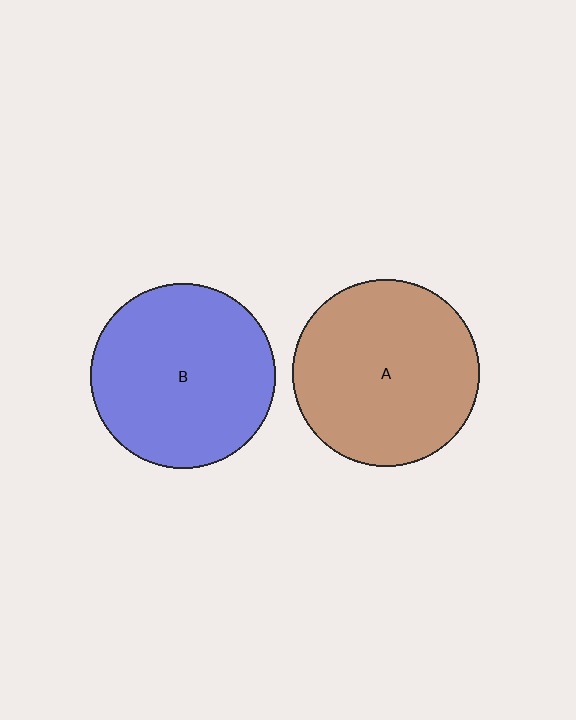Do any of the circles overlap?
No, none of the circles overlap.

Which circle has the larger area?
Circle A (brown).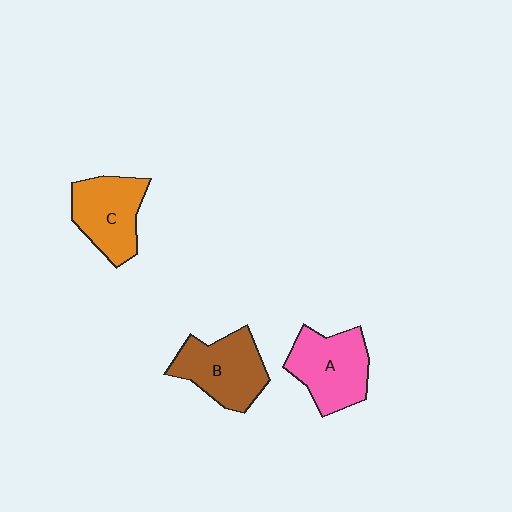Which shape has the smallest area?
Shape C (orange).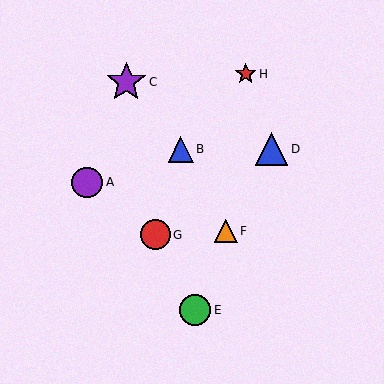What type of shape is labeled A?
Shape A is a purple circle.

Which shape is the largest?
The purple star (labeled C) is the largest.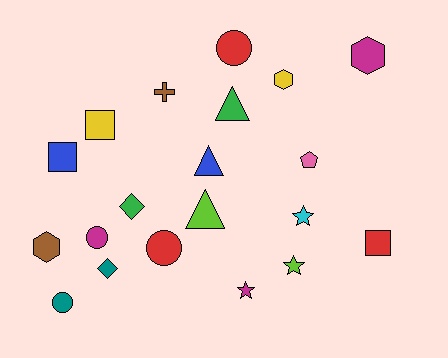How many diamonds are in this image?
There are 2 diamonds.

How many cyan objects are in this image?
There is 1 cyan object.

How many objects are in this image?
There are 20 objects.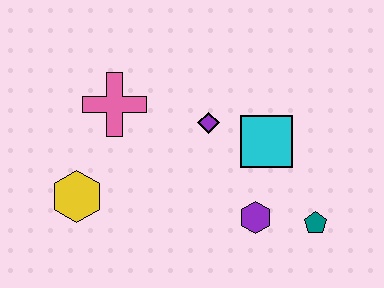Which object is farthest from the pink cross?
The teal pentagon is farthest from the pink cross.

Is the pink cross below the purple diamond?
No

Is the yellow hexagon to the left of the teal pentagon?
Yes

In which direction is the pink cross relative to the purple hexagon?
The pink cross is to the left of the purple hexagon.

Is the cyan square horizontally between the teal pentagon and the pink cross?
Yes